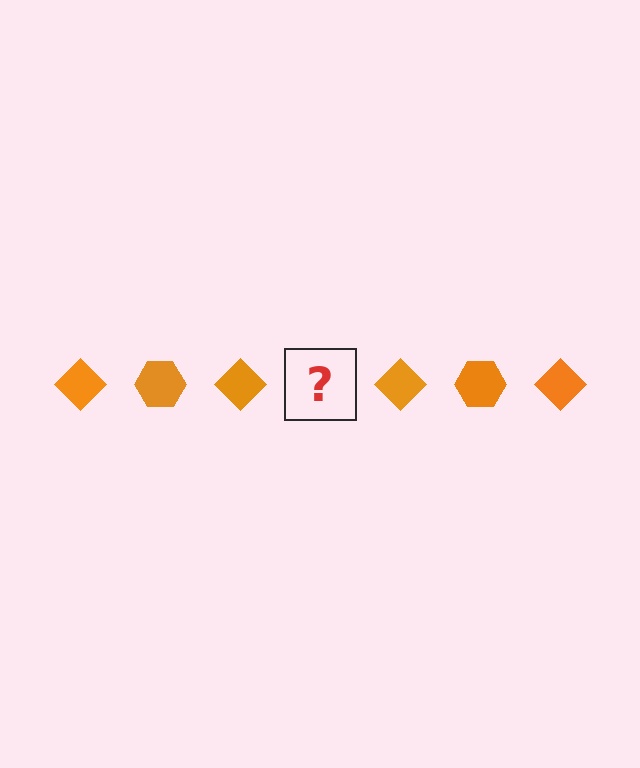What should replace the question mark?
The question mark should be replaced with an orange hexagon.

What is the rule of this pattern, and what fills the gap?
The rule is that the pattern cycles through diamond, hexagon shapes in orange. The gap should be filled with an orange hexagon.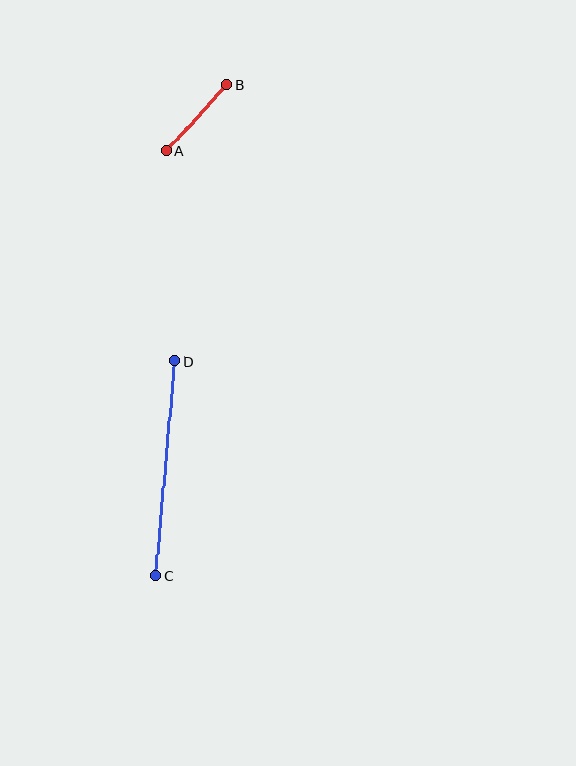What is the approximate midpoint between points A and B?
The midpoint is at approximately (197, 118) pixels.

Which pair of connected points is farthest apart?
Points C and D are farthest apart.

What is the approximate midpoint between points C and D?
The midpoint is at approximately (166, 468) pixels.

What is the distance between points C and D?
The distance is approximately 216 pixels.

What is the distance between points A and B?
The distance is approximately 90 pixels.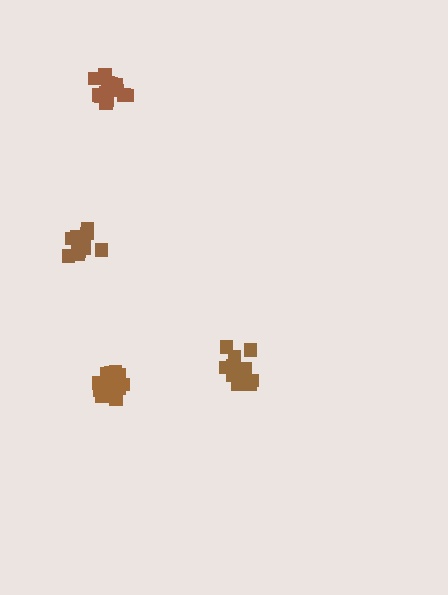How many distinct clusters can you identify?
There are 4 distinct clusters.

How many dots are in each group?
Group 1: 13 dots, Group 2: 14 dots, Group 3: 17 dots, Group 4: 16 dots (60 total).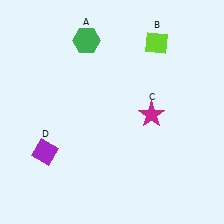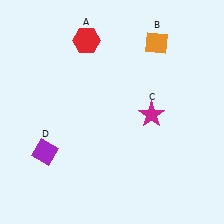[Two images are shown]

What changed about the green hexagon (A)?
In Image 1, A is green. In Image 2, it changed to red.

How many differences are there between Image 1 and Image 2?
There are 2 differences between the two images.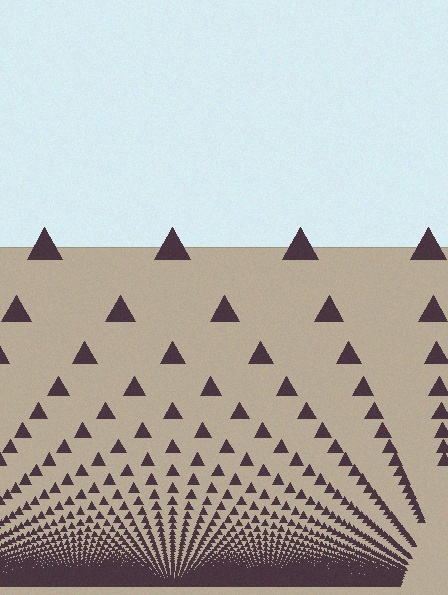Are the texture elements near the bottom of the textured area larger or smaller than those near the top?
Smaller. The gradient is inverted — elements near the bottom are smaller and denser.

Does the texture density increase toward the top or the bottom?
Density increases toward the bottom.